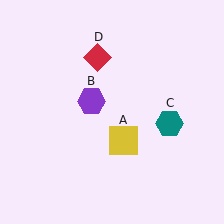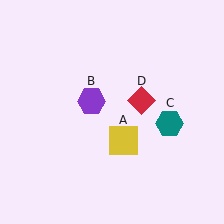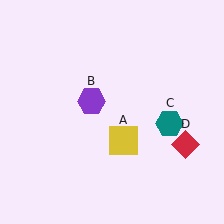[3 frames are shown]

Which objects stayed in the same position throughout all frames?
Yellow square (object A) and purple hexagon (object B) and teal hexagon (object C) remained stationary.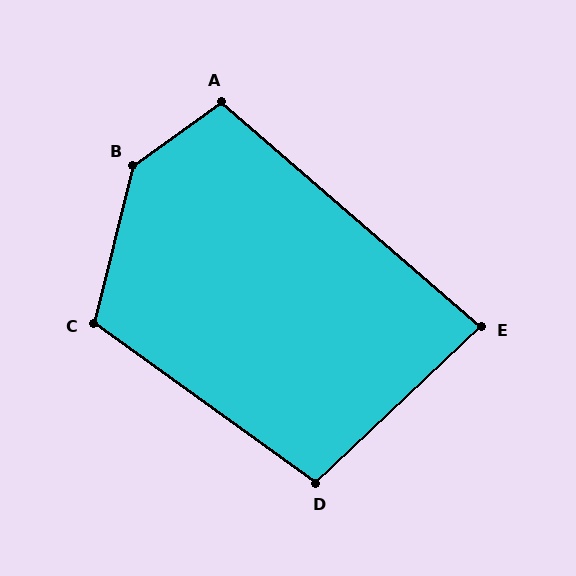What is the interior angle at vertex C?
Approximately 112 degrees (obtuse).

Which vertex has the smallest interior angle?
E, at approximately 84 degrees.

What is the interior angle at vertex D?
Approximately 101 degrees (obtuse).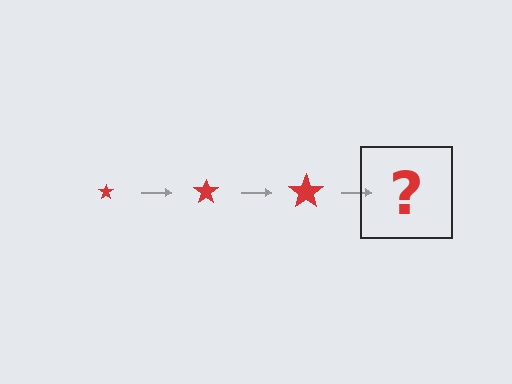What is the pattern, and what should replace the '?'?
The pattern is that the star gets progressively larger each step. The '?' should be a red star, larger than the previous one.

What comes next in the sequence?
The next element should be a red star, larger than the previous one.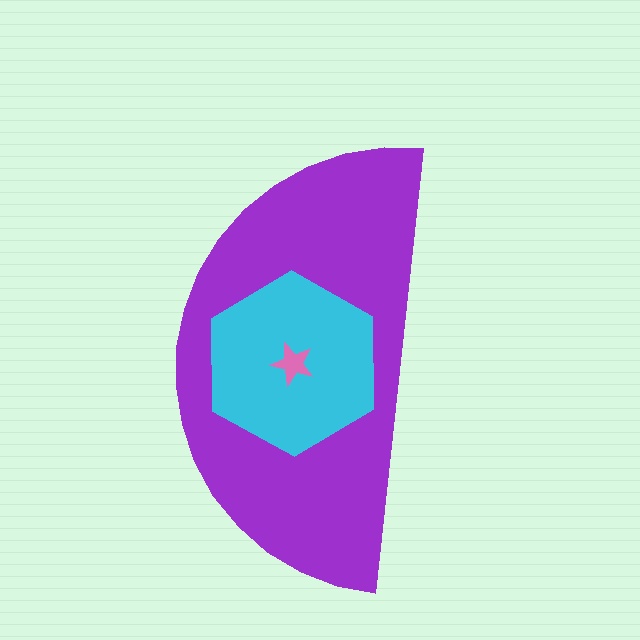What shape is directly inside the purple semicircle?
The cyan hexagon.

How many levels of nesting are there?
3.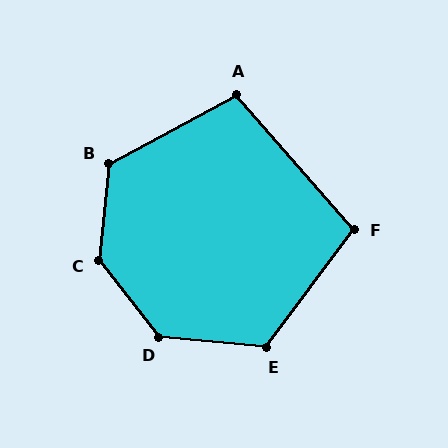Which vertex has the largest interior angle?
C, at approximately 136 degrees.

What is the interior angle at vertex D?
Approximately 134 degrees (obtuse).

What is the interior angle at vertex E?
Approximately 121 degrees (obtuse).